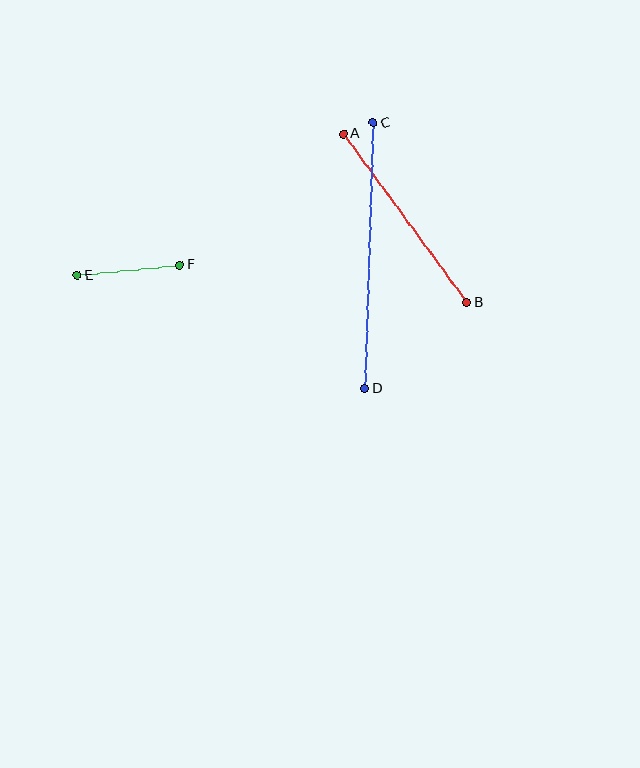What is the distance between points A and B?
The distance is approximately 209 pixels.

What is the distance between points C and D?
The distance is approximately 266 pixels.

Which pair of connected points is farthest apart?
Points C and D are farthest apart.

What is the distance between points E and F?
The distance is approximately 103 pixels.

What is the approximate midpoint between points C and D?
The midpoint is at approximately (369, 256) pixels.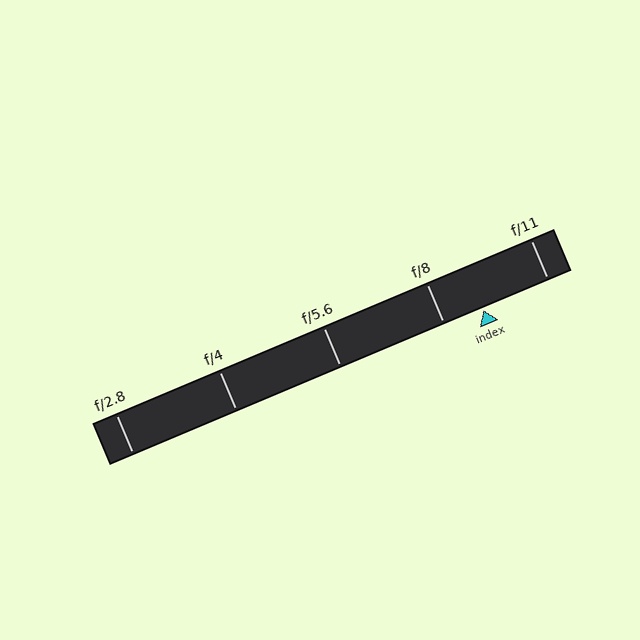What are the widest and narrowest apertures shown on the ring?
The widest aperture shown is f/2.8 and the narrowest is f/11.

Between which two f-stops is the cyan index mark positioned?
The index mark is between f/8 and f/11.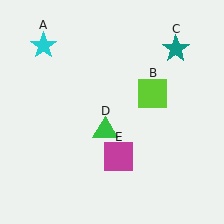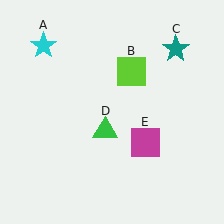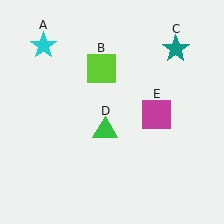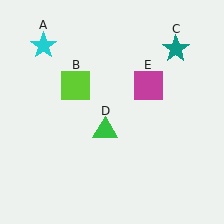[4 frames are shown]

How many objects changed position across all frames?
2 objects changed position: lime square (object B), magenta square (object E).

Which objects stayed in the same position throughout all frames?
Cyan star (object A) and teal star (object C) and green triangle (object D) remained stationary.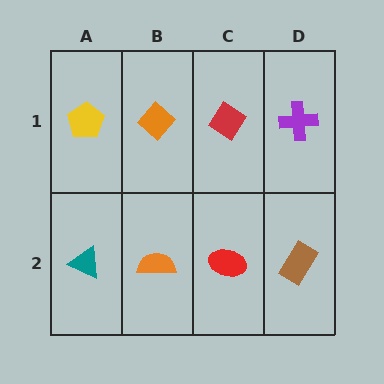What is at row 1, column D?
A purple cross.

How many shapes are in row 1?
4 shapes.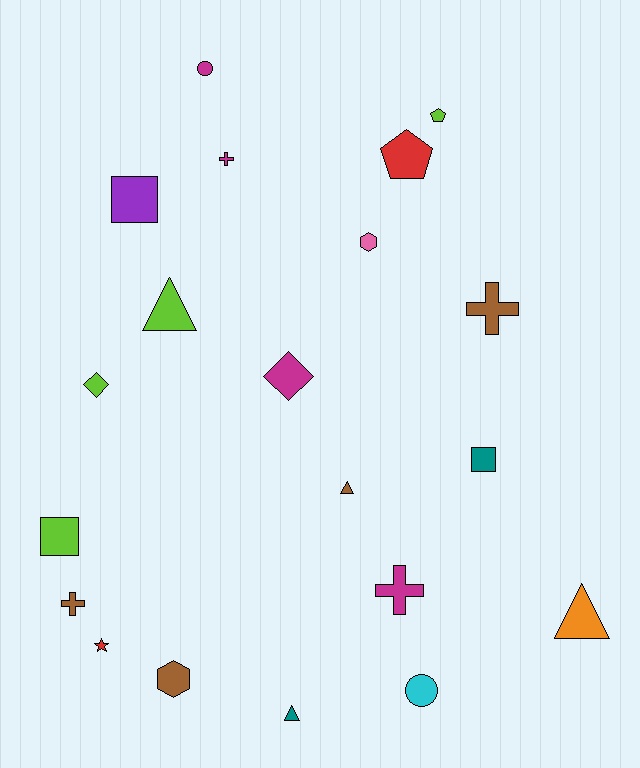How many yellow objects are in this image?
There are no yellow objects.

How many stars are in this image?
There is 1 star.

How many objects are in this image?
There are 20 objects.